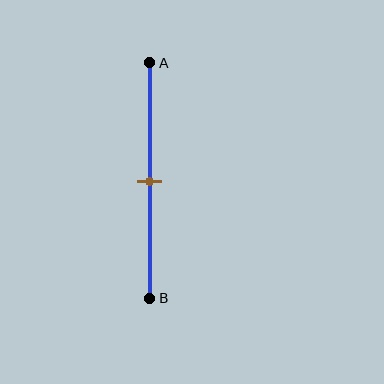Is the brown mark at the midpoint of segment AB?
Yes, the mark is approximately at the midpoint.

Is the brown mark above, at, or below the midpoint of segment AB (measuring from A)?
The brown mark is approximately at the midpoint of segment AB.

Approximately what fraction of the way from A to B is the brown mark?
The brown mark is approximately 50% of the way from A to B.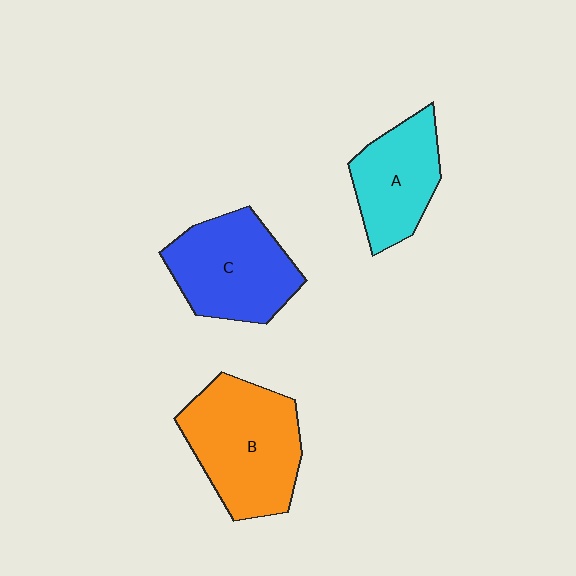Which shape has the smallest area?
Shape A (cyan).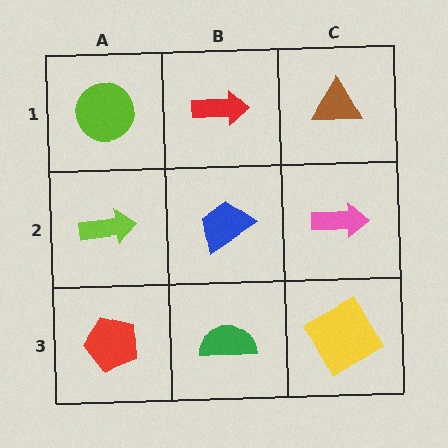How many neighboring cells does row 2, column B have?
4.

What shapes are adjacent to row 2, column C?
A brown triangle (row 1, column C), a yellow square (row 3, column C), a blue trapezoid (row 2, column B).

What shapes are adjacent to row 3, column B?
A blue trapezoid (row 2, column B), a red pentagon (row 3, column A), a yellow square (row 3, column C).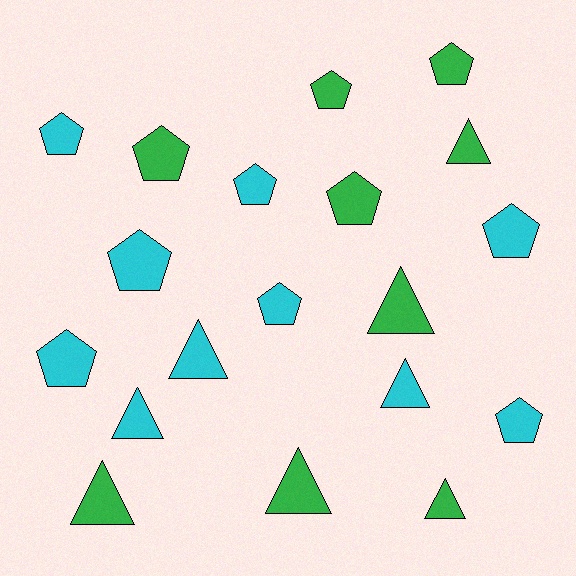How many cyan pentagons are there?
There are 7 cyan pentagons.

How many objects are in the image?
There are 19 objects.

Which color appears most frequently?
Cyan, with 10 objects.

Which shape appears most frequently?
Pentagon, with 11 objects.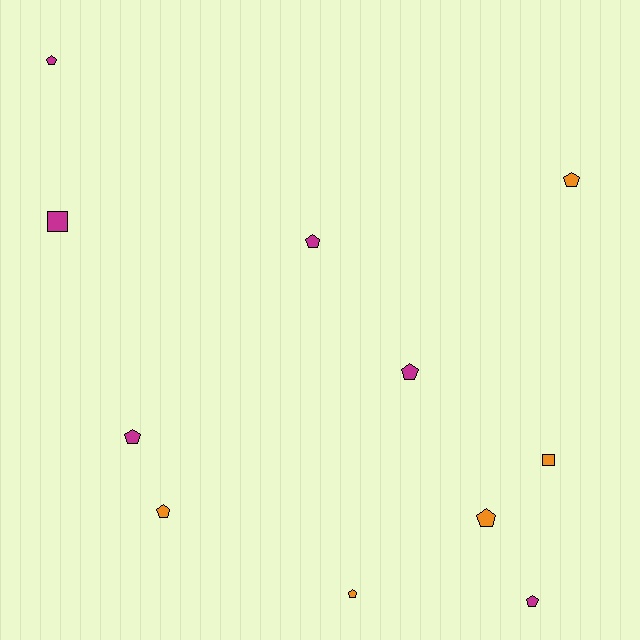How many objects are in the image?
There are 11 objects.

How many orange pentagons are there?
There are 4 orange pentagons.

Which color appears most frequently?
Magenta, with 6 objects.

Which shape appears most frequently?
Pentagon, with 9 objects.